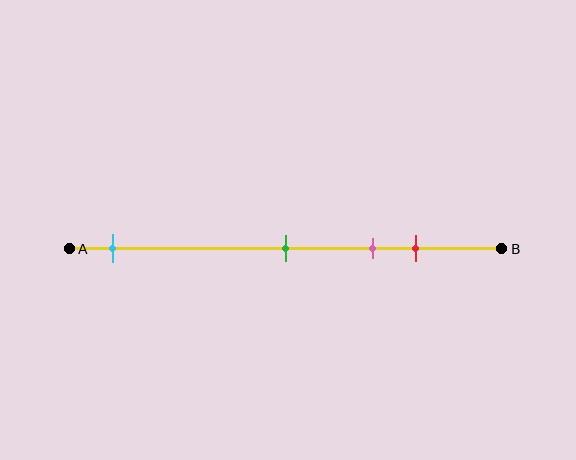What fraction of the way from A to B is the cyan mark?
The cyan mark is approximately 10% (0.1) of the way from A to B.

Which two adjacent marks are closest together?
The pink and red marks are the closest adjacent pair.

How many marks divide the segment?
There are 4 marks dividing the segment.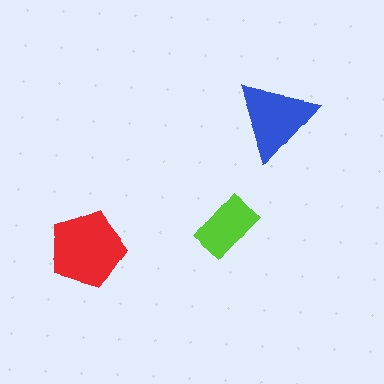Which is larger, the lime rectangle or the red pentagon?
The red pentagon.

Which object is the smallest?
The lime rectangle.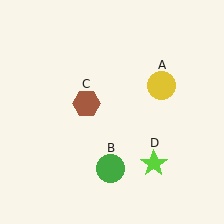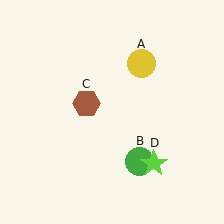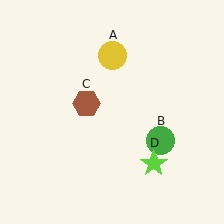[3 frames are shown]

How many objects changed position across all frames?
2 objects changed position: yellow circle (object A), green circle (object B).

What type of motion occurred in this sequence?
The yellow circle (object A), green circle (object B) rotated counterclockwise around the center of the scene.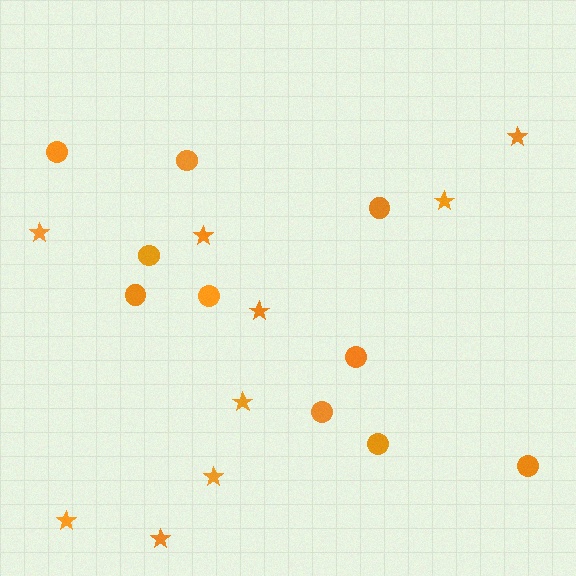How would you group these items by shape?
There are 2 groups: one group of circles (10) and one group of stars (9).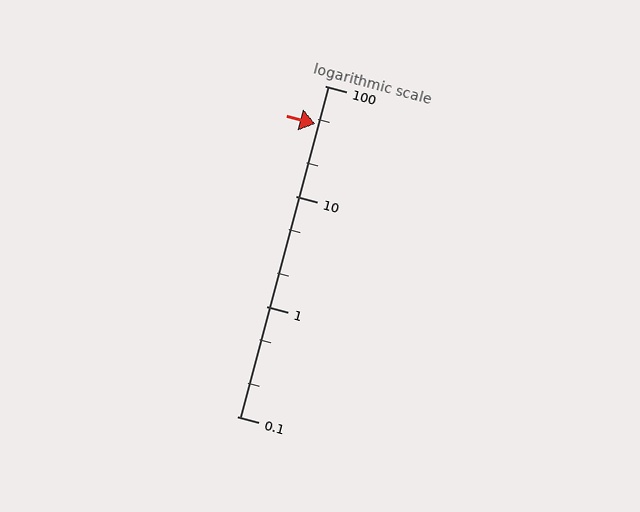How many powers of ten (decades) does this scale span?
The scale spans 3 decades, from 0.1 to 100.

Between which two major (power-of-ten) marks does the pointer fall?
The pointer is between 10 and 100.